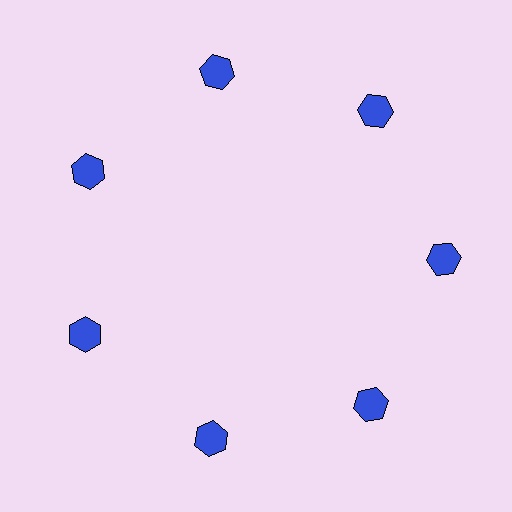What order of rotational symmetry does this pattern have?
This pattern has 7-fold rotational symmetry.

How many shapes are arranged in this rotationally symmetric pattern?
There are 7 shapes, arranged in 7 groups of 1.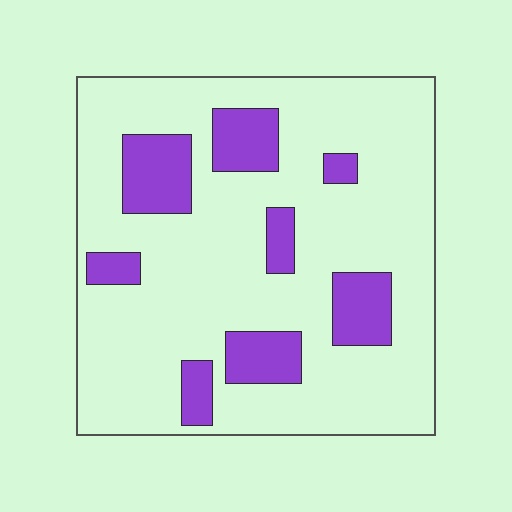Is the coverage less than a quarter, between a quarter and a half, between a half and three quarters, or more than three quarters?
Less than a quarter.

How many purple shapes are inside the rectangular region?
8.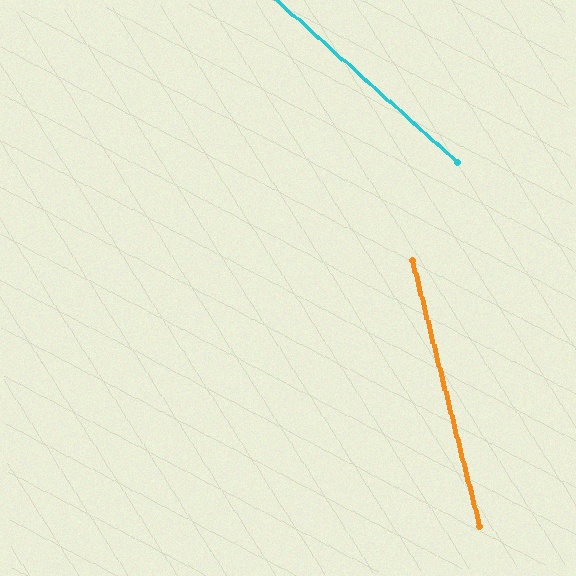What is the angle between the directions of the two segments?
Approximately 34 degrees.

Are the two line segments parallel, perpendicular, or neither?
Neither parallel nor perpendicular — they differ by about 34°.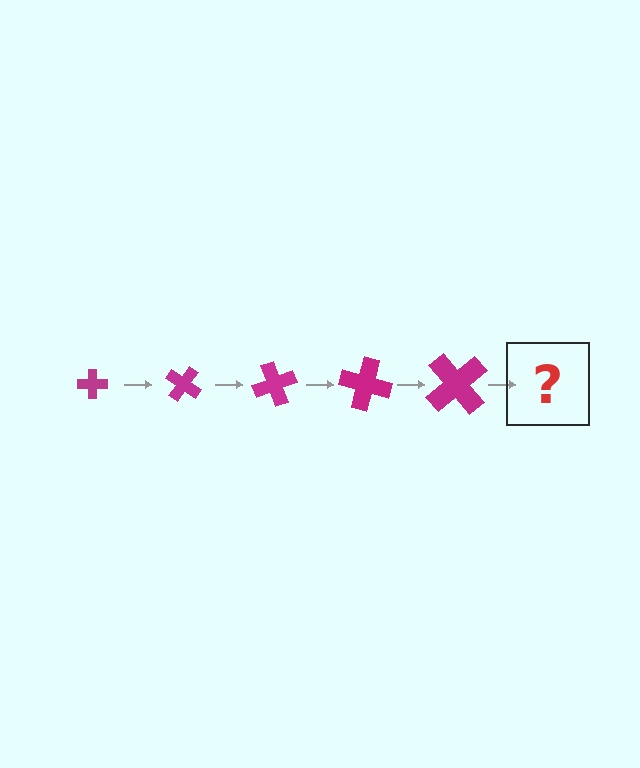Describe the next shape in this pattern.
It should be a cross, larger than the previous one and rotated 175 degrees from the start.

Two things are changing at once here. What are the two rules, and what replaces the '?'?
The two rules are that the cross grows larger each step and it rotates 35 degrees each step. The '?' should be a cross, larger than the previous one and rotated 175 degrees from the start.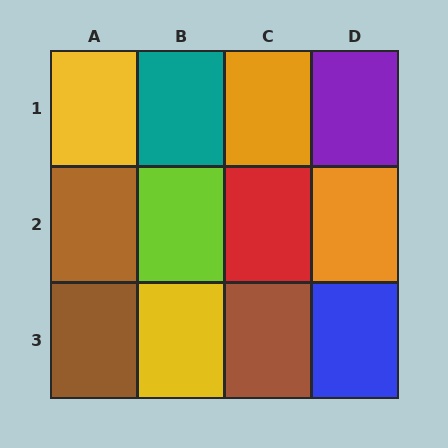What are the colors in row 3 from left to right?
Brown, yellow, brown, blue.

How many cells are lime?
1 cell is lime.